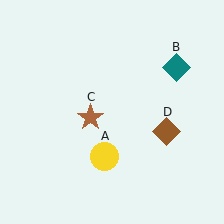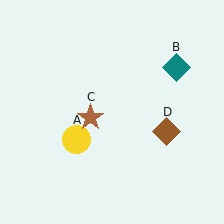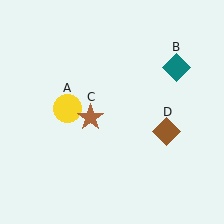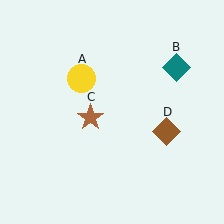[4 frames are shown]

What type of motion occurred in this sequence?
The yellow circle (object A) rotated clockwise around the center of the scene.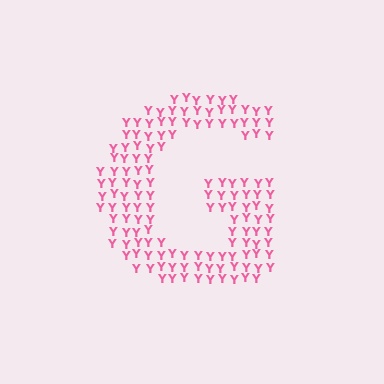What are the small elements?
The small elements are letter Y's.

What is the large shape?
The large shape is the letter G.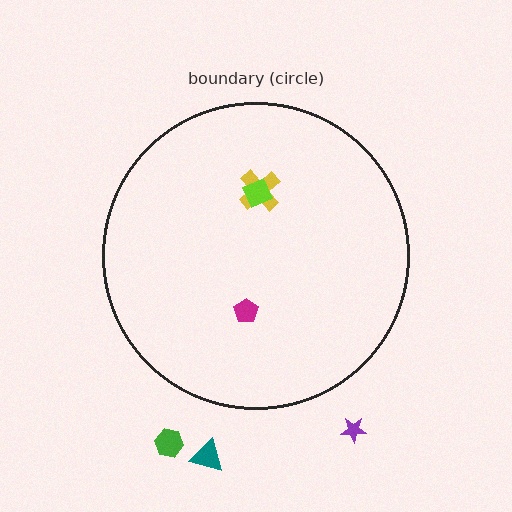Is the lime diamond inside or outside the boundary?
Inside.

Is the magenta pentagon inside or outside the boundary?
Inside.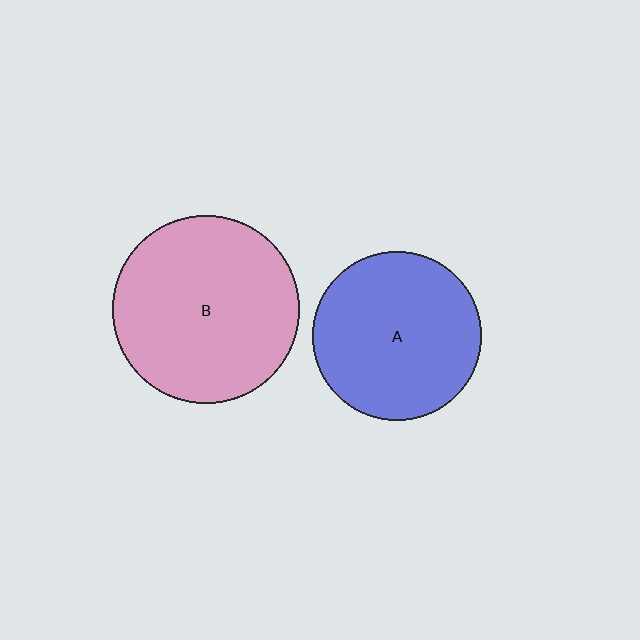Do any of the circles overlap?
No, none of the circles overlap.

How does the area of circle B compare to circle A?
Approximately 1.2 times.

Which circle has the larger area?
Circle B (pink).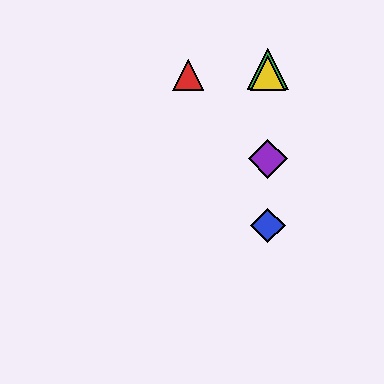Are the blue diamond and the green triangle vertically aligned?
Yes, both are at x≈268.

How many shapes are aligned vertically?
4 shapes (the blue diamond, the green triangle, the yellow triangle, the purple diamond) are aligned vertically.